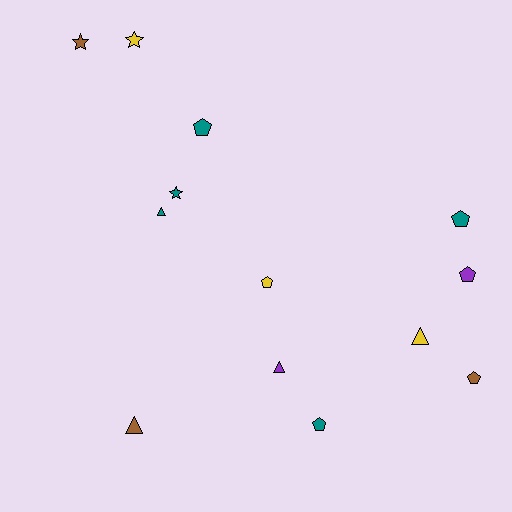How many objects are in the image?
There are 13 objects.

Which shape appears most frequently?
Pentagon, with 6 objects.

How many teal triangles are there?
There is 1 teal triangle.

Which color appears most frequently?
Teal, with 5 objects.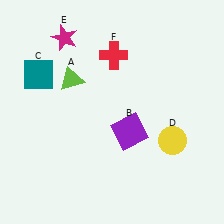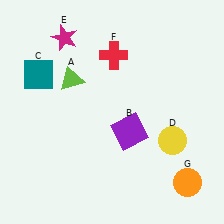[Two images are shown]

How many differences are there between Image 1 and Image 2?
There is 1 difference between the two images.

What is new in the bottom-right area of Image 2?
An orange circle (G) was added in the bottom-right area of Image 2.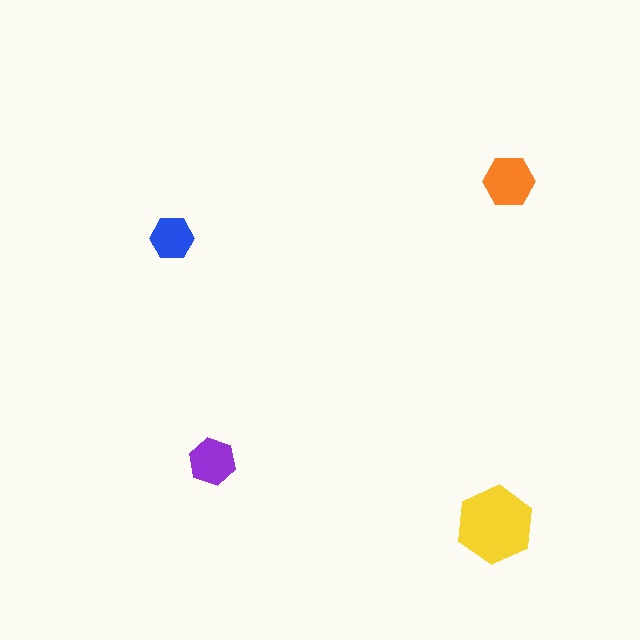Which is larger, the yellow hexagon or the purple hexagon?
The yellow one.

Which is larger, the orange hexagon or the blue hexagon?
The orange one.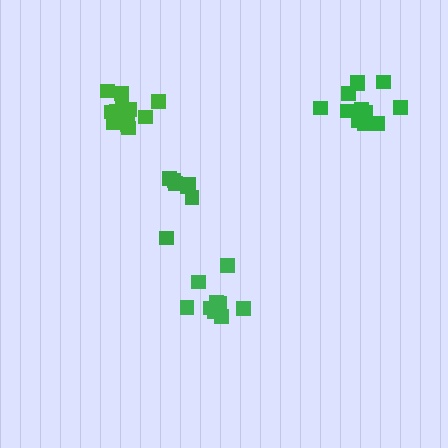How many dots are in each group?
Group 1: 9 dots, Group 2: 7 dots, Group 3: 12 dots, Group 4: 13 dots (41 total).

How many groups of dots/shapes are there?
There are 4 groups.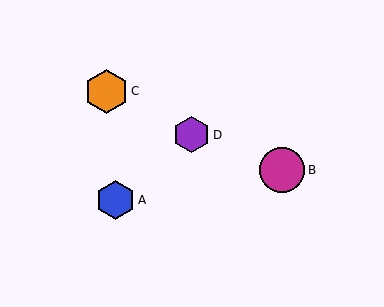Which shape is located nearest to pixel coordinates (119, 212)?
The blue hexagon (labeled A) at (116, 200) is nearest to that location.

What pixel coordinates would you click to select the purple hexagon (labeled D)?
Click at (191, 135) to select the purple hexagon D.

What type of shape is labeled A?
Shape A is a blue hexagon.